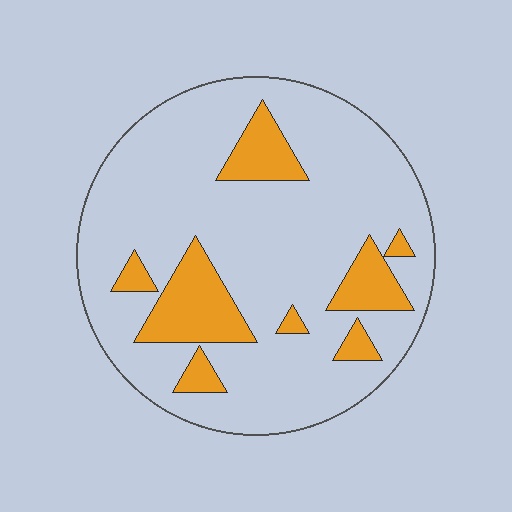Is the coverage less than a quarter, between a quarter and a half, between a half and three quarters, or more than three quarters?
Less than a quarter.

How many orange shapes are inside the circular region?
8.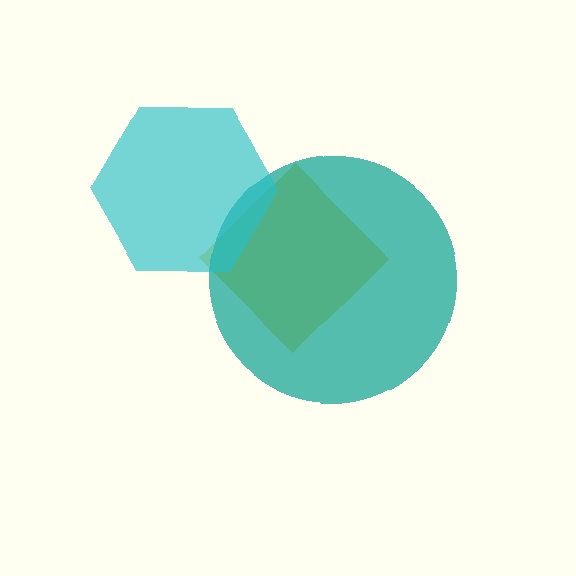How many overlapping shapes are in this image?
There are 3 overlapping shapes in the image.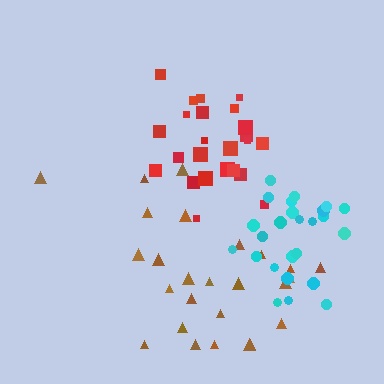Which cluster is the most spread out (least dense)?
Brown.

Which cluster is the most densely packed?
Cyan.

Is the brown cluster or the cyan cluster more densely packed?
Cyan.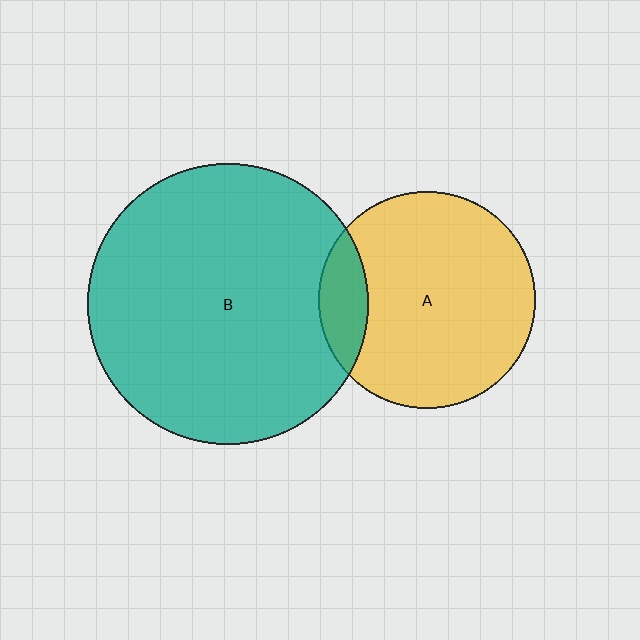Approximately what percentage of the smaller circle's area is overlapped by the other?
Approximately 15%.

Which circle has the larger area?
Circle B (teal).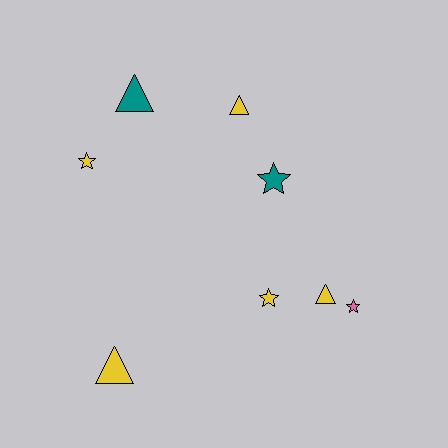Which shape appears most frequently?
Triangle, with 4 objects.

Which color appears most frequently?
Yellow, with 5 objects.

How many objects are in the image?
There are 8 objects.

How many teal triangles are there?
There is 1 teal triangle.